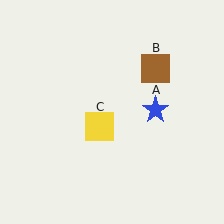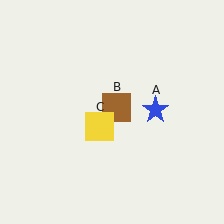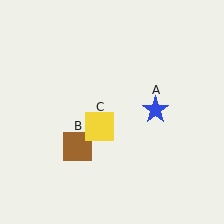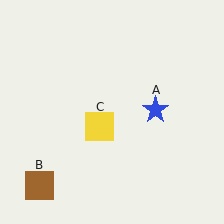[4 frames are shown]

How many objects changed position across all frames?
1 object changed position: brown square (object B).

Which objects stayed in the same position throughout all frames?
Blue star (object A) and yellow square (object C) remained stationary.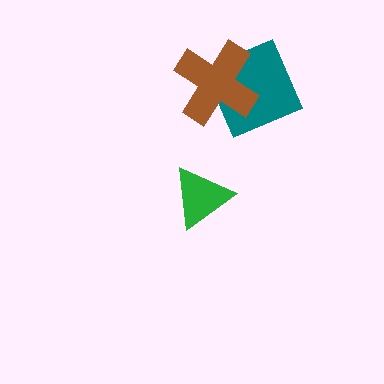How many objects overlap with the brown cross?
1 object overlaps with the brown cross.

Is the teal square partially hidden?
Yes, it is partially covered by another shape.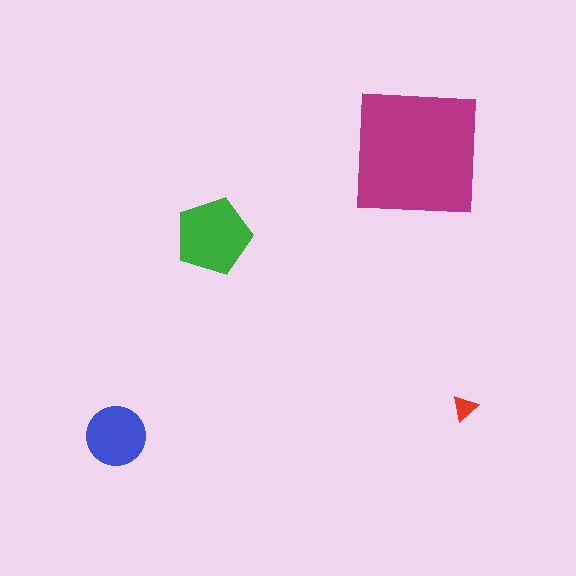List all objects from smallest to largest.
The red triangle, the blue circle, the green pentagon, the magenta square.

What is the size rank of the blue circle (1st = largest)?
3rd.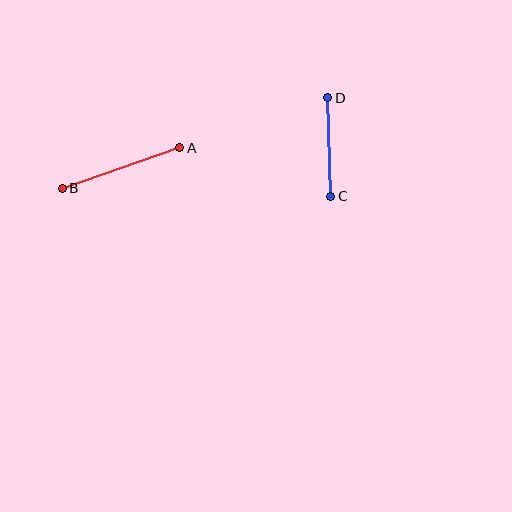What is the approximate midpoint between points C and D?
The midpoint is at approximately (329, 147) pixels.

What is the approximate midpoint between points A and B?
The midpoint is at approximately (121, 168) pixels.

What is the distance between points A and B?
The distance is approximately 124 pixels.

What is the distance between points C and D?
The distance is approximately 99 pixels.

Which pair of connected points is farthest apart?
Points A and B are farthest apart.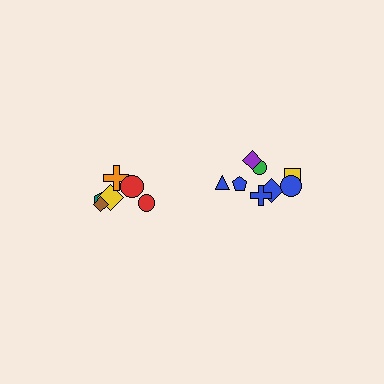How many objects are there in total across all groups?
There are 14 objects.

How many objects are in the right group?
There are 8 objects.